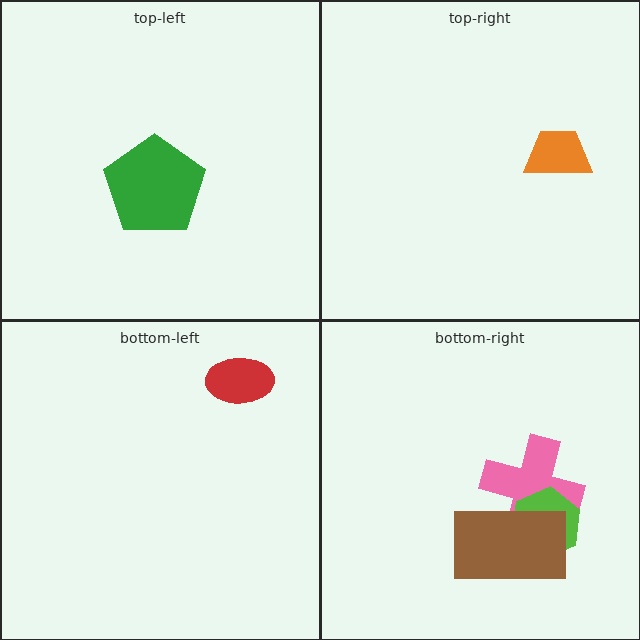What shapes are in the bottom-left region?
The red ellipse.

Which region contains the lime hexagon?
The bottom-right region.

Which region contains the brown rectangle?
The bottom-right region.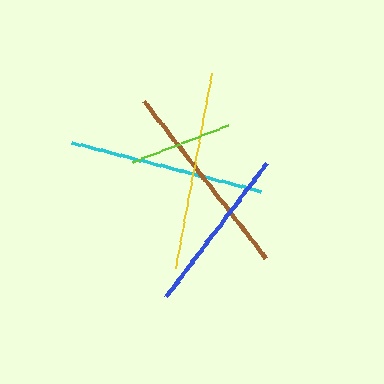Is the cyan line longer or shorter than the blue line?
The cyan line is longer than the blue line.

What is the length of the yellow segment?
The yellow segment is approximately 199 pixels long.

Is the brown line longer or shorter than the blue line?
The brown line is longer than the blue line.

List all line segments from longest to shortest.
From longest to shortest: brown, yellow, cyan, blue, lime.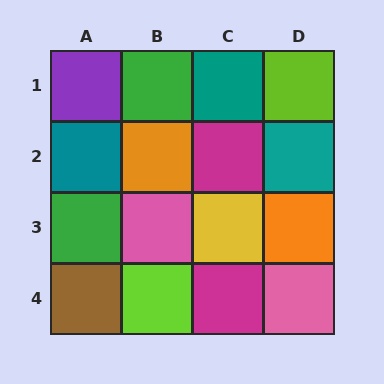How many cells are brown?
1 cell is brown.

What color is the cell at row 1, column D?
Lime.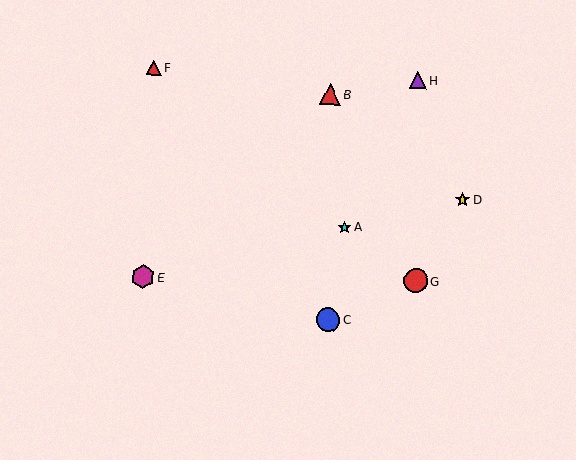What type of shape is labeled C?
Shape C is a blue circle.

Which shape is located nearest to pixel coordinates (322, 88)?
The red triangle (labeled B) at (330, 94) is nearest to that location.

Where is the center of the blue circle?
The center of the blue circle is at (328, 320).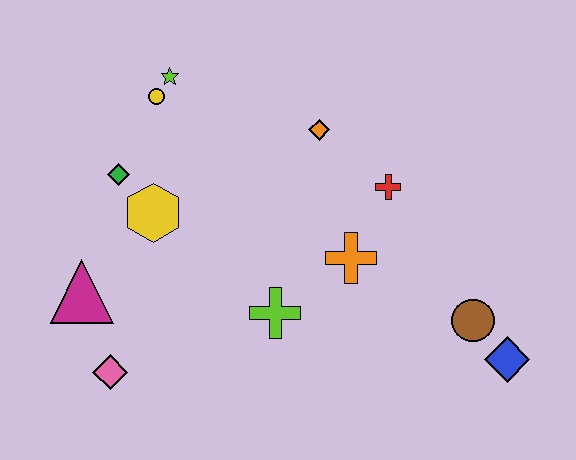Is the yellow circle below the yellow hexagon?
No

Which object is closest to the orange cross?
The red cross is closest to the orange cross.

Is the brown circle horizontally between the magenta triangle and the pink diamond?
No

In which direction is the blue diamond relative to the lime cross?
The blue diamond is to the right of the lime cross.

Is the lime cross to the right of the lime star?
Yes